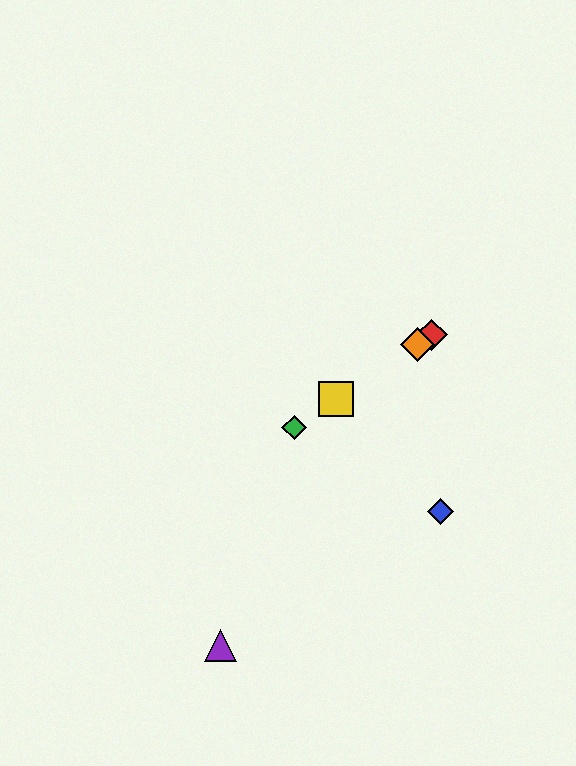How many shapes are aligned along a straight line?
4 shapes (the red diamond, the green diamond, the yellow square, the orange diamond) are aligned along a straight line.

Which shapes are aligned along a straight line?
The red diamond, the green diamond, the yellow square, the orange diamond are aligned along a straight line.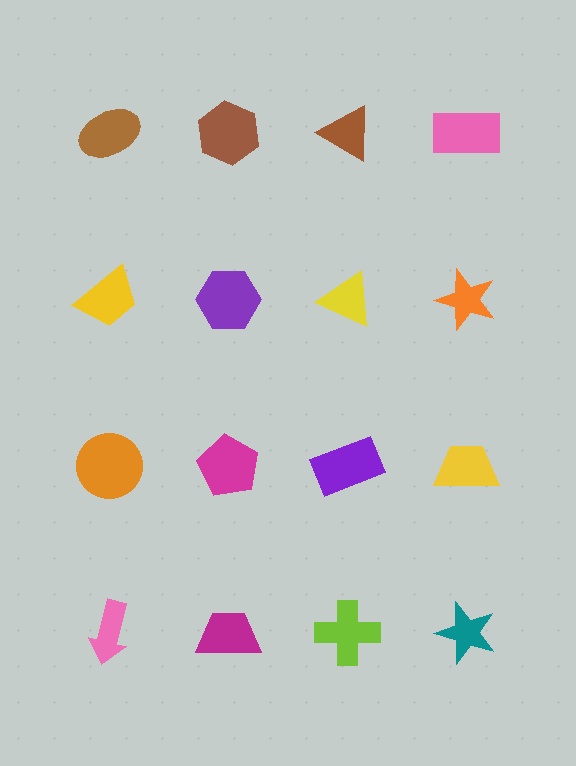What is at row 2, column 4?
An orange star.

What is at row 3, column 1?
An orange circle.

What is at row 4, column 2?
A magenta trapezoid.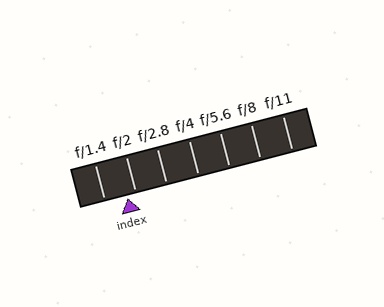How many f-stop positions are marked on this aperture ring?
There are 7 f-stop positions marked.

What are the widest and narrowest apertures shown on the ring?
The widest aperture shown is f/1.4 and the narrowest is f/11.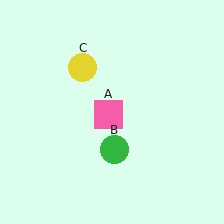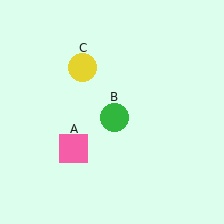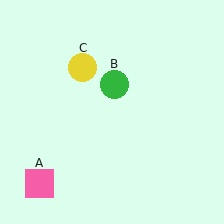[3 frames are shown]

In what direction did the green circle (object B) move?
The green circle (object B) moved up.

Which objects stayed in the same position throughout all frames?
Yellow circle (object C) remained stationary.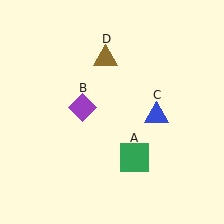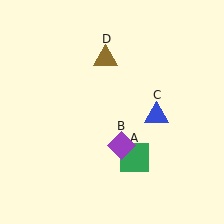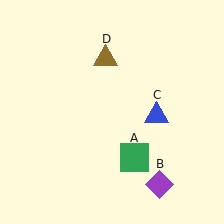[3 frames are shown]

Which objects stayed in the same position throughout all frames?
Green square (object A) and blue triangle (object C) and brown triangle (object D) remained stationary.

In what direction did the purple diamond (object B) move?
The purple diamond (object B) moved down and to the right.